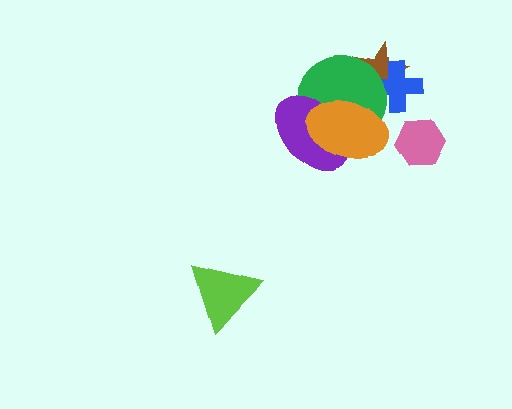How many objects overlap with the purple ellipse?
2 objects overlap with the purple ellipse.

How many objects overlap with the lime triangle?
0 objects overlap with the lime triangle.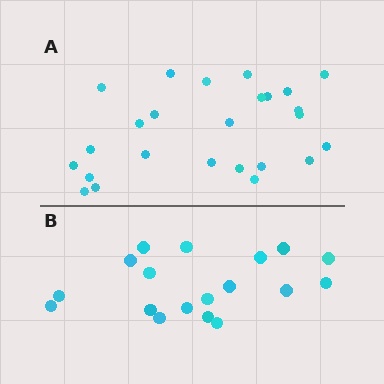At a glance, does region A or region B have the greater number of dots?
Region A (the top region) has more dots.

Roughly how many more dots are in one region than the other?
Region A has roughly 8 or so more dots than region B.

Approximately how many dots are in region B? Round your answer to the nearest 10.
About 20 dots. (The exact count is 18, which rounds to 20.)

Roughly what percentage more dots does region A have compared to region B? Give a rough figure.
About 40% more.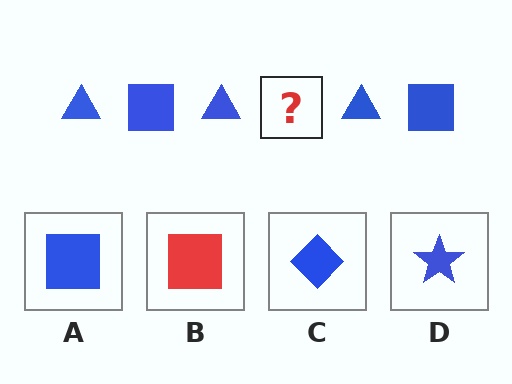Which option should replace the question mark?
Option A.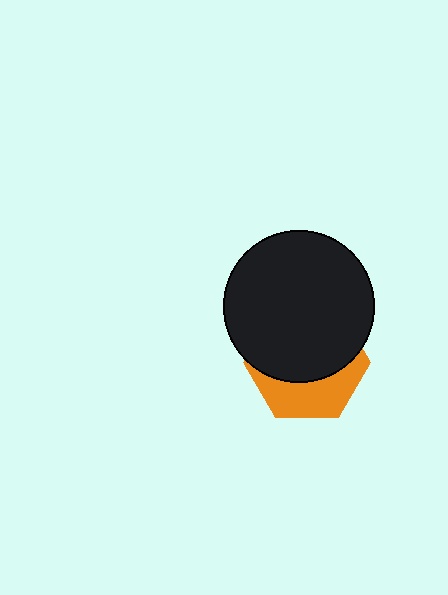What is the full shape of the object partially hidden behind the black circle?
The partially hidden object is an orange hexagon.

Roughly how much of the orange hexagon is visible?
A small part of it is visible (roughly 38%).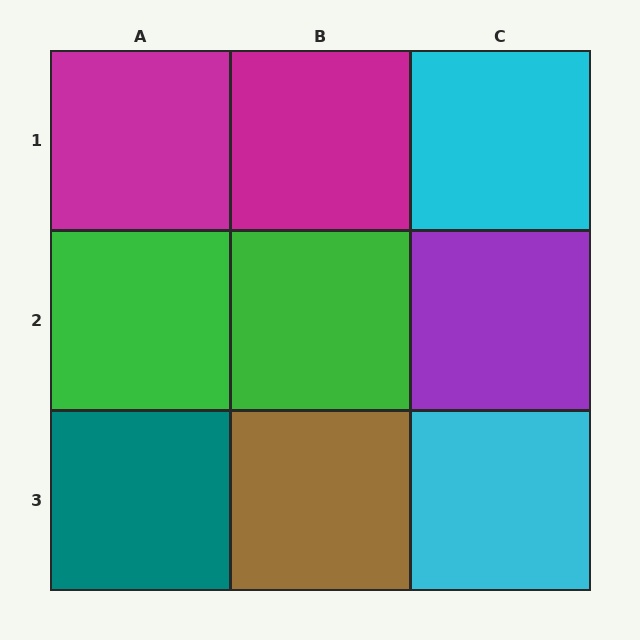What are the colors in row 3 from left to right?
Teal, brown, cyan.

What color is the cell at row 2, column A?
Green.